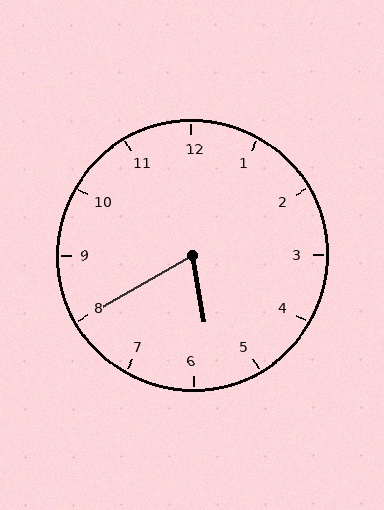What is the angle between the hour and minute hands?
Approximately 70 degrees.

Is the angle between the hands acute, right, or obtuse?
It is acute.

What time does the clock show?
5:40.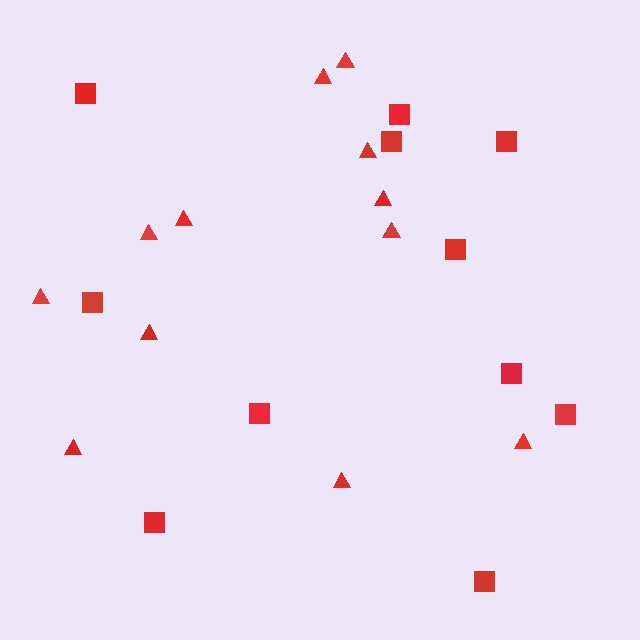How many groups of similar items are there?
There are 2 groups: one group of squares (11) and one group of triangles (12).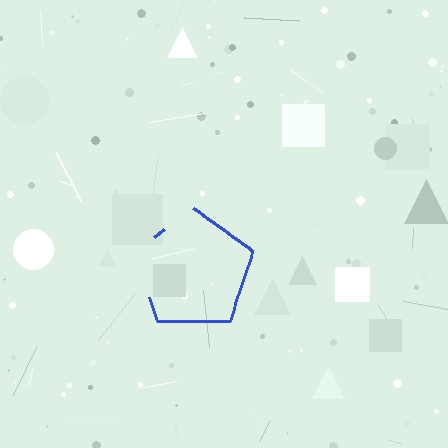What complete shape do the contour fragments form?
The contour fragments form a pentagon.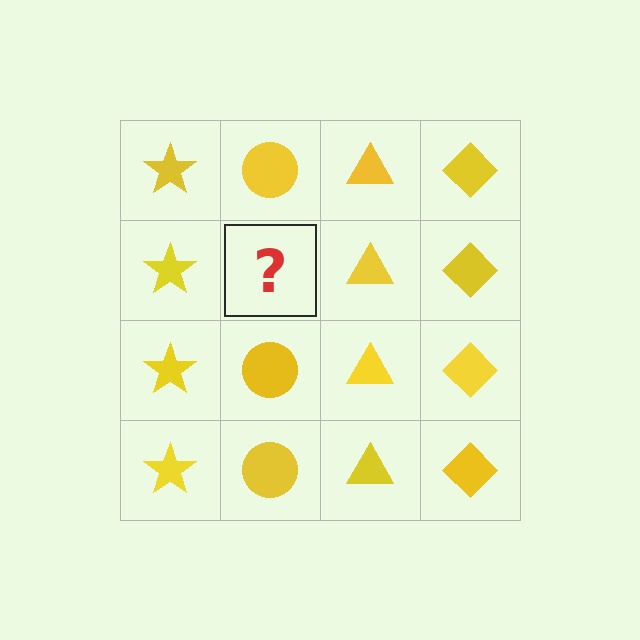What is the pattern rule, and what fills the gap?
The rule is that each column has a consistent shape. The gap should be filled with a yellow circle.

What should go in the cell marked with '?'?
The missing cell should contain a yellow circle.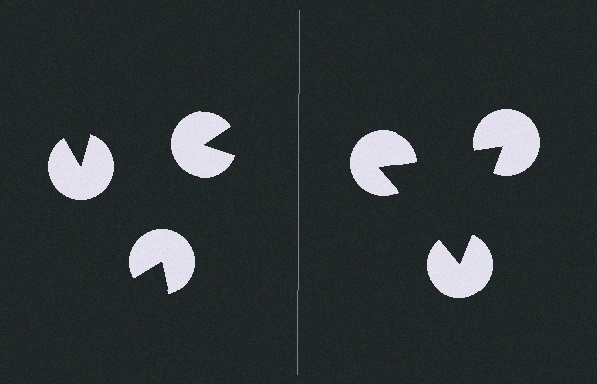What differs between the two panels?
The pac-man discs are positioned identically on both sides; only the wedge orientations differ. On the right they align to a triangle; on the left they are misaligned.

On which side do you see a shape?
An illusory triangle appears on the right side. On the left side the wedge cuts are rotated, so no coherent shape forms.